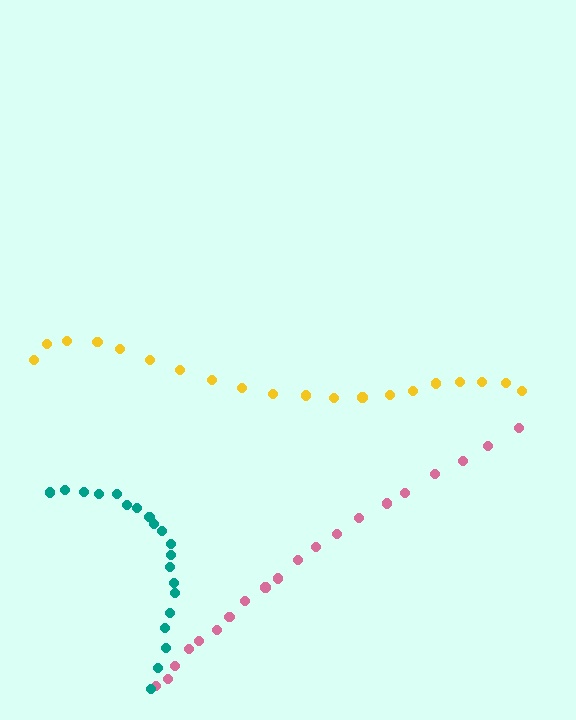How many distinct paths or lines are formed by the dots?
There are 3 distinct paths.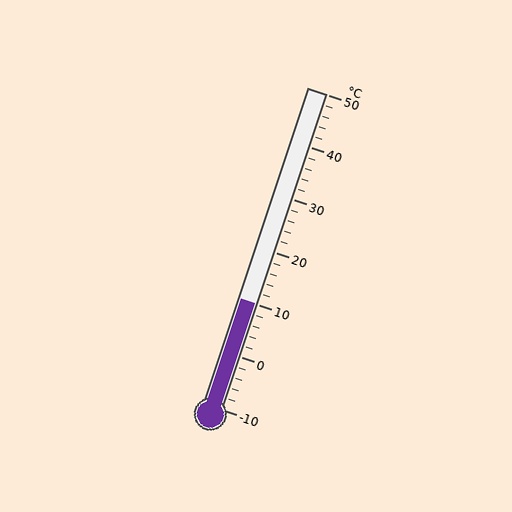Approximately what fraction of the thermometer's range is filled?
The thermometer is filled to approximately 35% of its range.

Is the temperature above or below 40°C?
The temperature is below 40°C.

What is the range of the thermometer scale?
The thermometer scale ranges from -10°C to 50°C.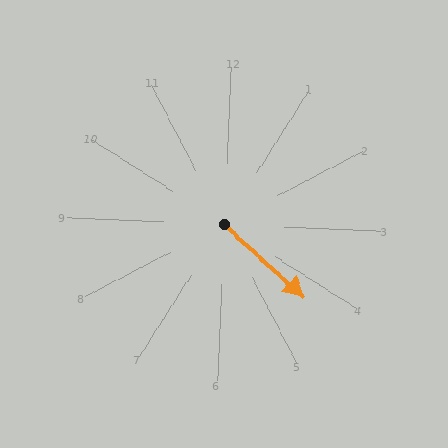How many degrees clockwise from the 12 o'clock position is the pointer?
Approximately 130 degrees.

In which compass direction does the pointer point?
Southeast.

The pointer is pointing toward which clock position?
Roughly 4 o'clock.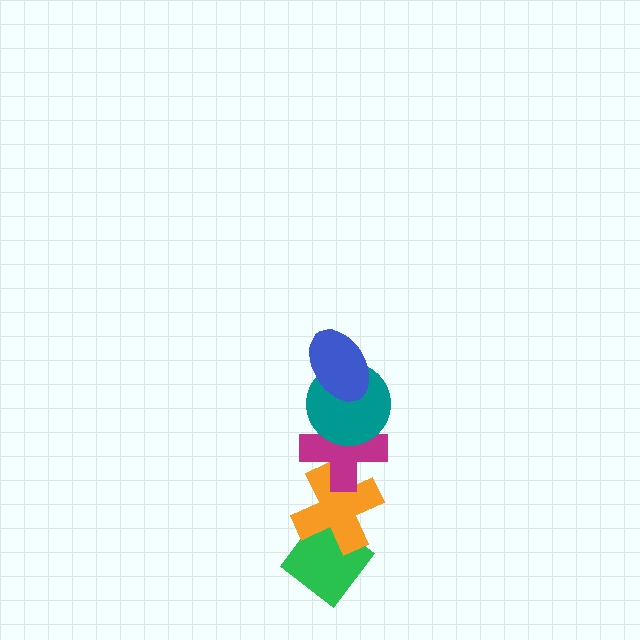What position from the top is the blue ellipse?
The blue ellipse is 1st from the top.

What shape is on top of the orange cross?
The magenta cross is on top of the orange cross.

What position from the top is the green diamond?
The green diamond is 5th from the top.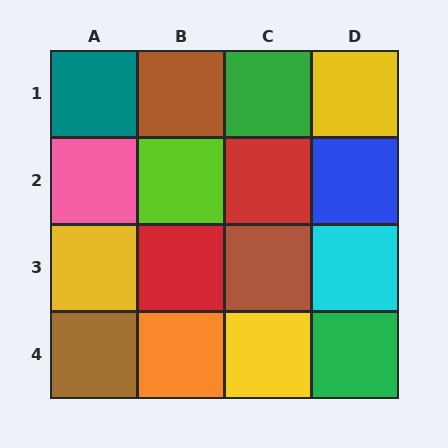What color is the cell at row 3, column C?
Brown.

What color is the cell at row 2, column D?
Blue.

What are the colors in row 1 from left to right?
Teal, brown, green, yellow.